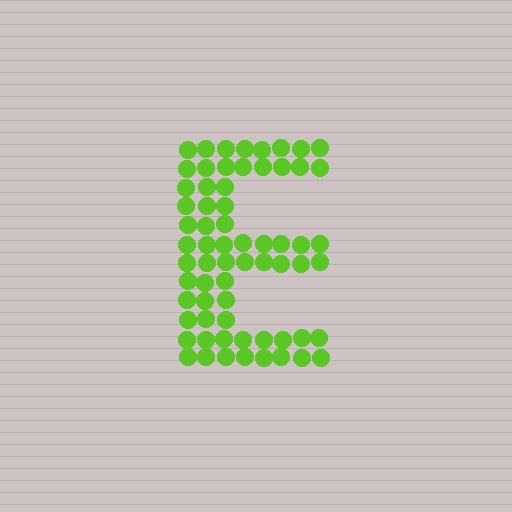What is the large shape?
The large shape is the letter E.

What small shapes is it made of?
It is made of small circles.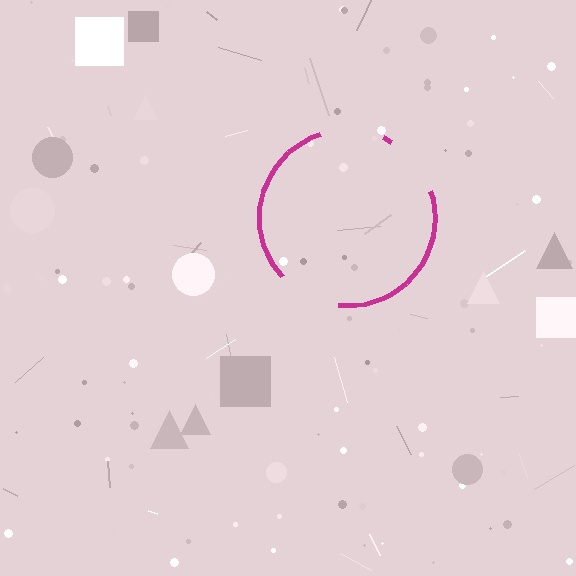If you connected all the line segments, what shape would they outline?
They would outline a circle.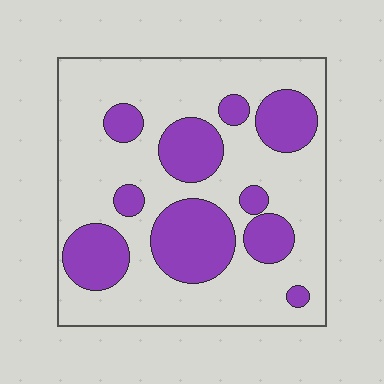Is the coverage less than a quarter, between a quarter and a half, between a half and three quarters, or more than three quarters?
Between a quarter and a half.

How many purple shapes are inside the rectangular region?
10.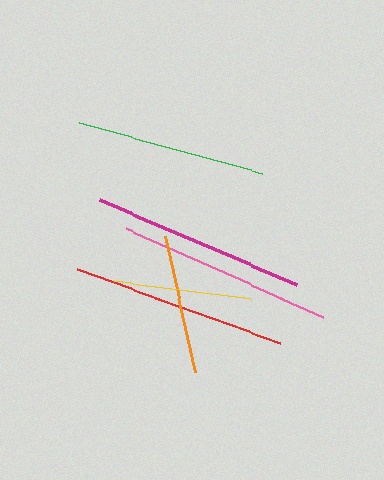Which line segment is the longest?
The pink line is the longest at approximately 217 pixels.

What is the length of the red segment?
The red segment is approximately 217 pixels long.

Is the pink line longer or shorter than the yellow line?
The pink line is longer than the yellow line.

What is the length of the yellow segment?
The yellow segment is approximately 139 pixels long.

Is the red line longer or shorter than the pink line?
The pink line is longer than the red line.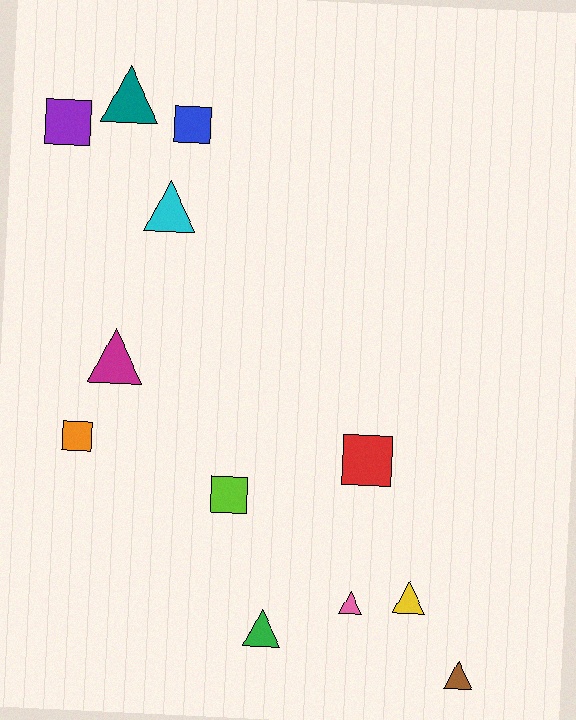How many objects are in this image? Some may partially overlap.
There are 12 objects.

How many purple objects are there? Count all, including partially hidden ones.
There is 1 purple object.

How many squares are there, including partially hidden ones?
There are 5 squares.